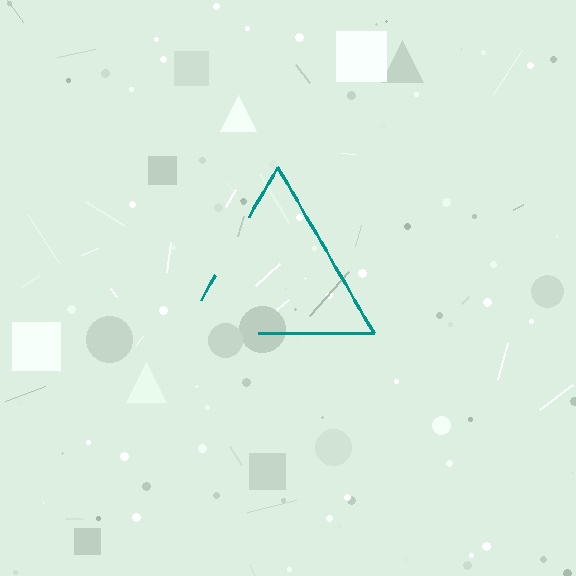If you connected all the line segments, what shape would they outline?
They would outline a triangle.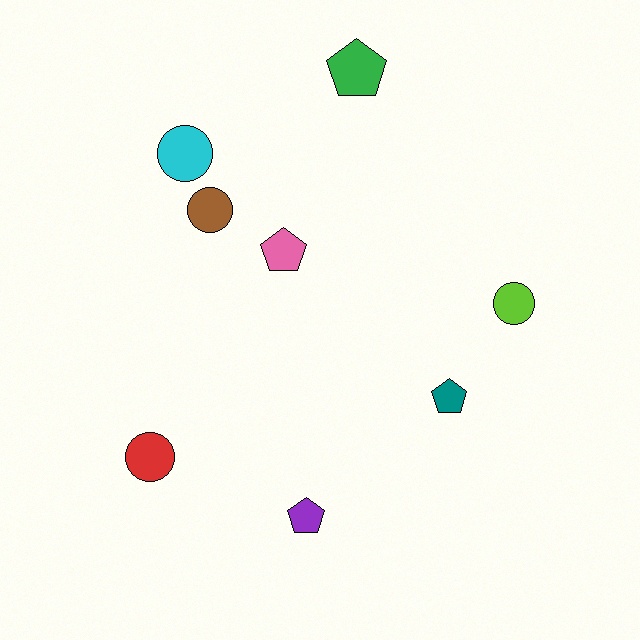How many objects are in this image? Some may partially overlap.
There are 8 objects.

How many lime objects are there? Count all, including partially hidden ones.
There is 1 lime object.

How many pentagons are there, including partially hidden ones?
There are 4 pentagons.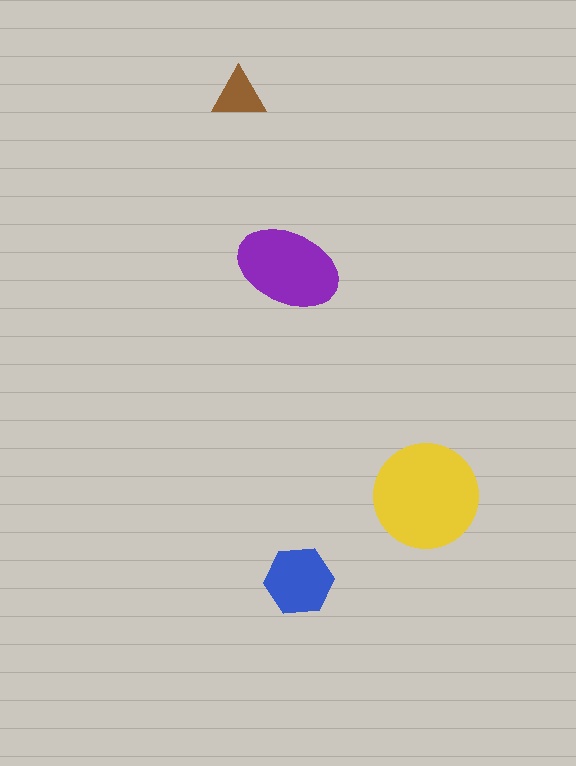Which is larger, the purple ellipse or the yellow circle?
The yellow circle.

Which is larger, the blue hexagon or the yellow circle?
The yellow circle.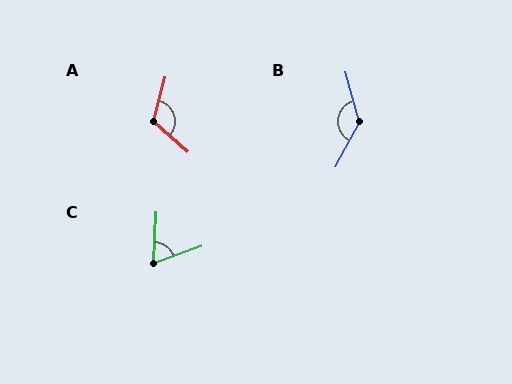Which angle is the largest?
B, at approximately 137 degrees.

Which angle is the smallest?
C, at approximately 68 degrees.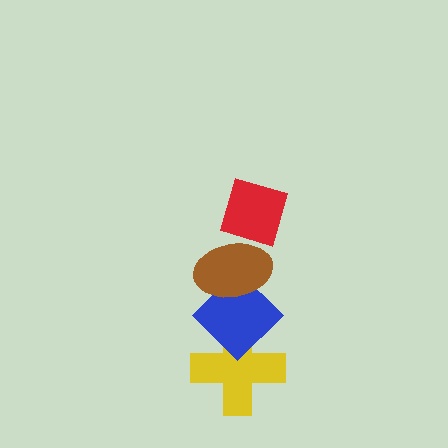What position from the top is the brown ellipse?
The brown ellipse is 2nd from the top.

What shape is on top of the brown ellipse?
The red diamond is on top of the brown ellipse.